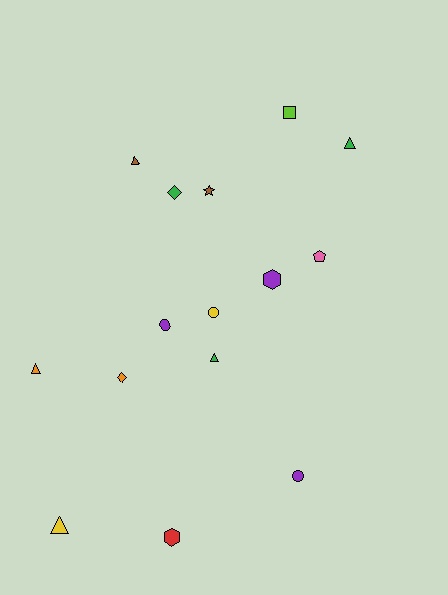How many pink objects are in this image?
There is 1 pink object.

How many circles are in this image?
There are 3 circles.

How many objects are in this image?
There are 15 objects.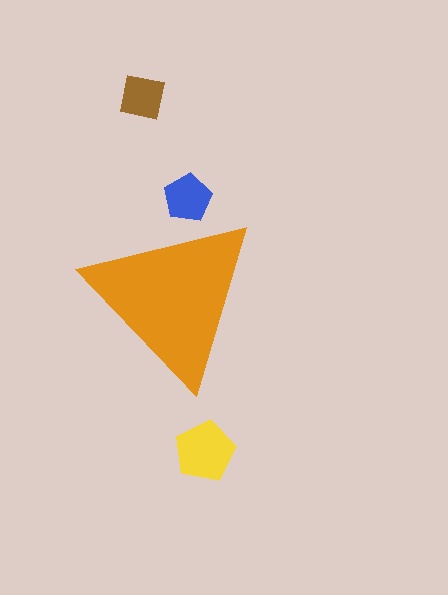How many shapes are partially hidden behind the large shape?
1 shape is partially hidden.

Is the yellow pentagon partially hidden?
No, the yellow pentagon is fully visible.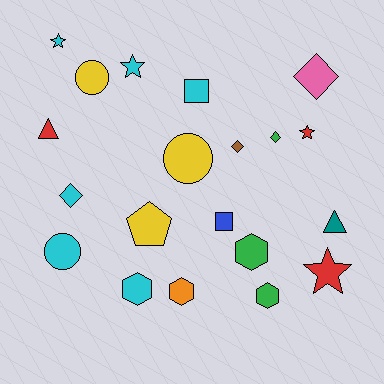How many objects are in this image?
There are 20 objects.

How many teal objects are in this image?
There is 1 teal object.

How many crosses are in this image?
There are no crosses.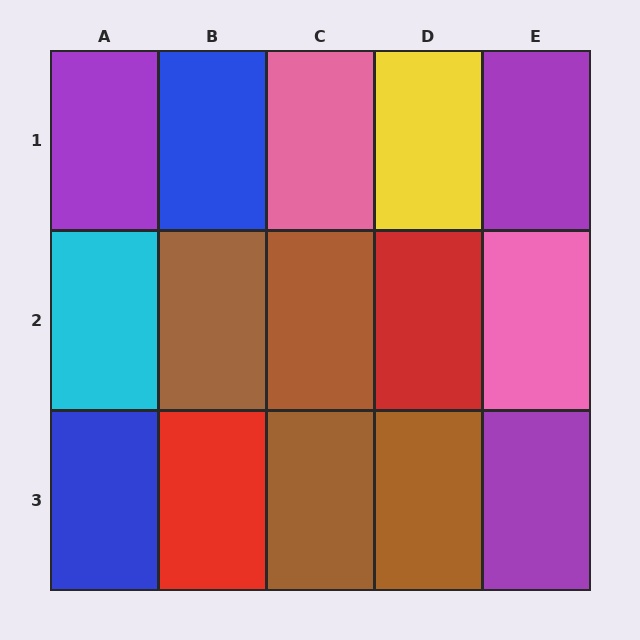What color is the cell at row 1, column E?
Purple.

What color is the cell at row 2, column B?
Brown.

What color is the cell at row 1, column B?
Blue.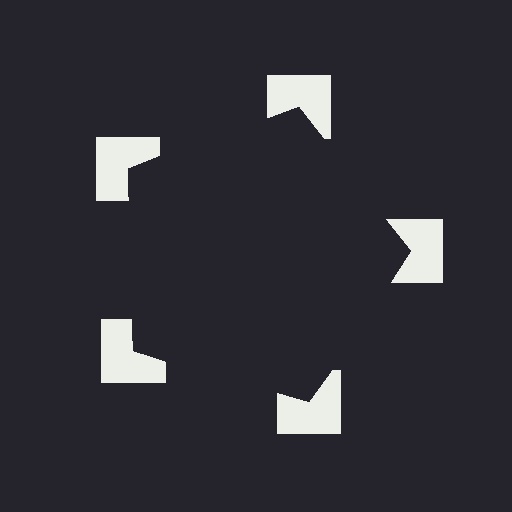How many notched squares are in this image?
There are 5 — one at each vertex of the illusory pentagon.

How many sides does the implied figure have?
5 sides.